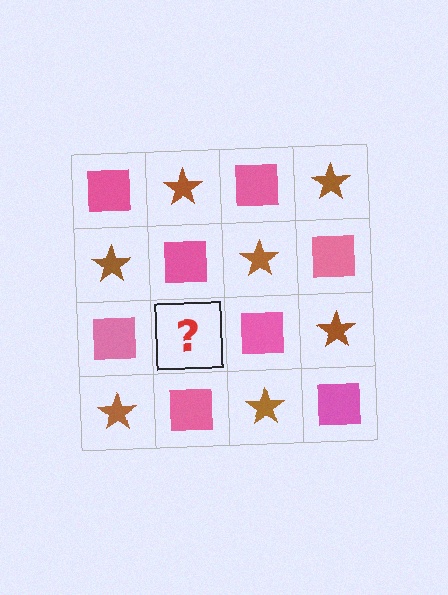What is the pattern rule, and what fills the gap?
The rule is that it alternates pink square and brown star in a checkerboard pattern. The gap should be filled with a brown star.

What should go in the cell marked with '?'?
The missing cell should contain a brown star.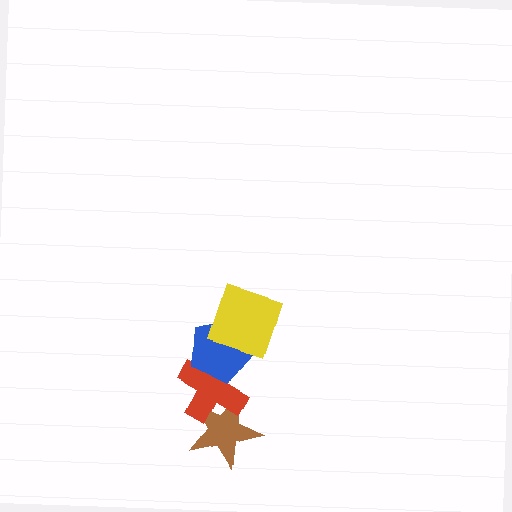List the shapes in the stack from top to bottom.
From top to bottom: the yellow square, the blue pentagon, the red cross, the brown star.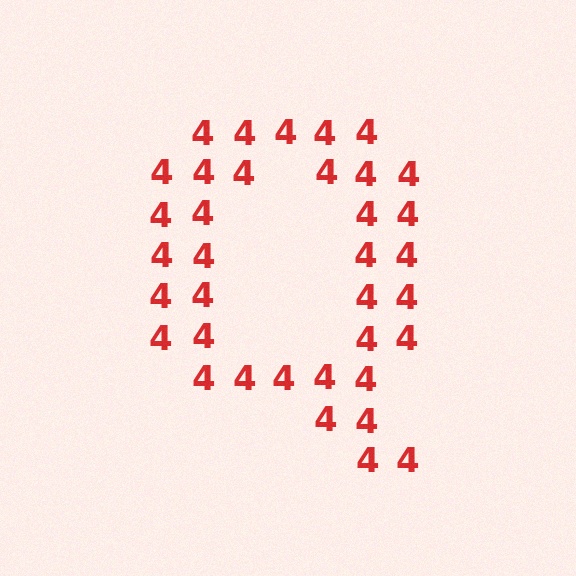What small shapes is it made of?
It is made of small digit 4's.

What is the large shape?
The large shape is the letter Q.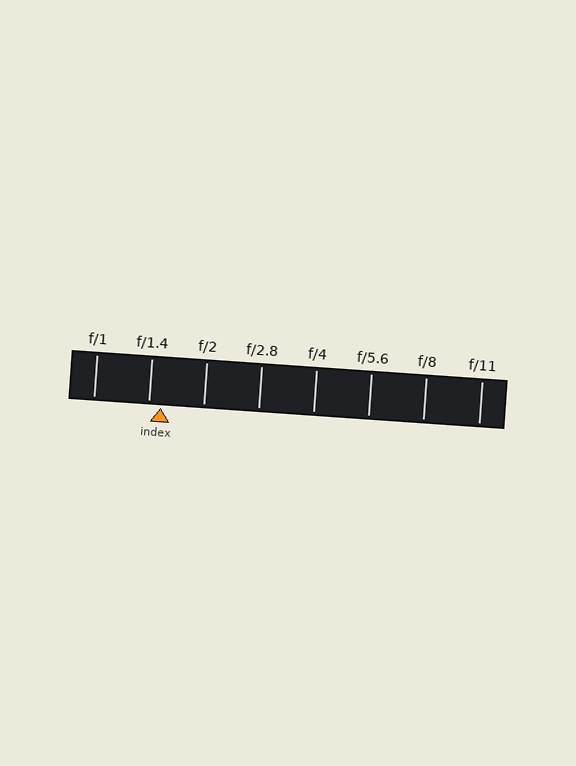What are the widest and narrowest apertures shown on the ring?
The widest aperture shown is f/1 and the narrowest is f/11.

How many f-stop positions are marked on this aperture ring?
There are 8 f-stop positions marked.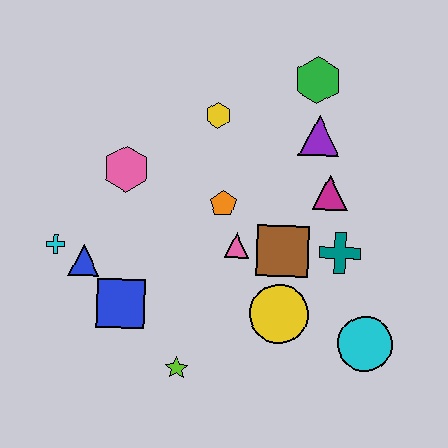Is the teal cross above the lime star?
Yes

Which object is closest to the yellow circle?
The brown square is closest to the yellow circle.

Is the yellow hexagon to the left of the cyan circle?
Yes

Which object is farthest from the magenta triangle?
The cyan cross is farthest from the magenta triangle.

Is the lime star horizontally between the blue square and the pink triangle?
Yes